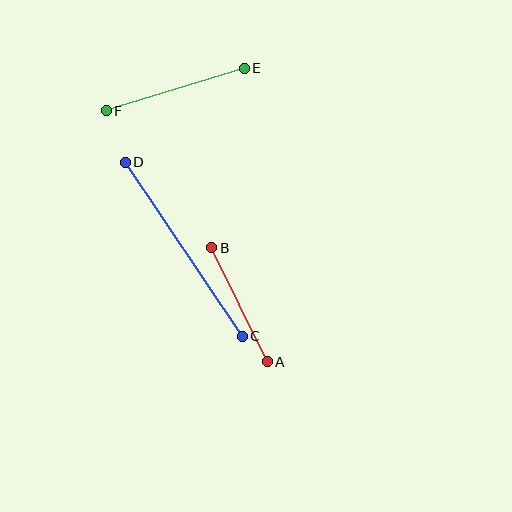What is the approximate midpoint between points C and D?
The midpoint is at approximately (184, 249) pixels.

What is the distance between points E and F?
The distance is approximately 145 pixels.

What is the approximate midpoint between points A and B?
The midpoint is at approximately (240, 305) pixels.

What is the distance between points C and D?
The distance is approximately 210 pixels.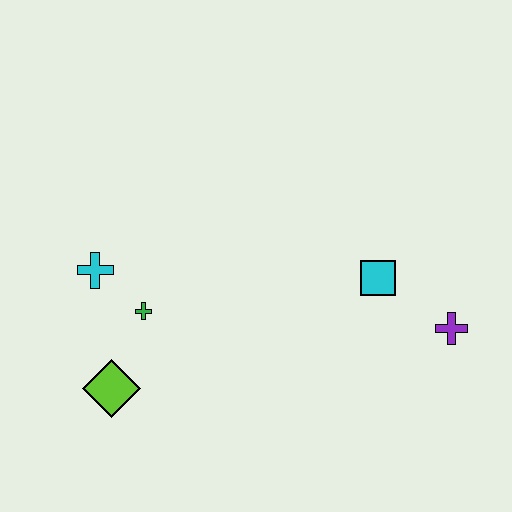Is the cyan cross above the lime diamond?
Yes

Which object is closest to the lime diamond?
The green cross is closest to the lime diamond.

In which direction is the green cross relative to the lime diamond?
The green cross is above the lime diamond.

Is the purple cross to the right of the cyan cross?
Yes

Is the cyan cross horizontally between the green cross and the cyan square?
No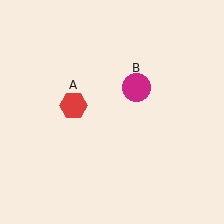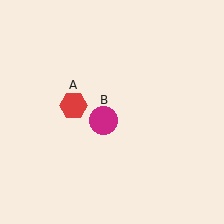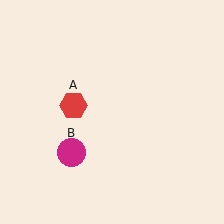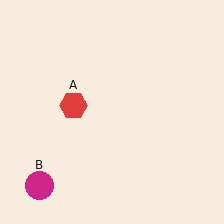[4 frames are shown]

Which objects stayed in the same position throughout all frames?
Red hexagon (object A) remained stationary.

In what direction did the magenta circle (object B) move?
The magenta circle (object B) moved down and to the left.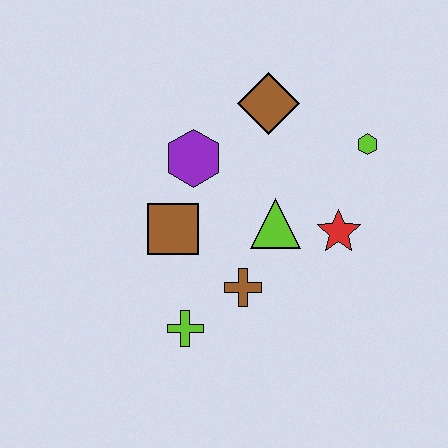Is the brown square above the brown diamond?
No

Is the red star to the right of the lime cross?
Yes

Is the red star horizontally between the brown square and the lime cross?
No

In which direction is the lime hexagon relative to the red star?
The lime hexagon is above the red star.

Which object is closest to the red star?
The lime triangle is closest to the red star.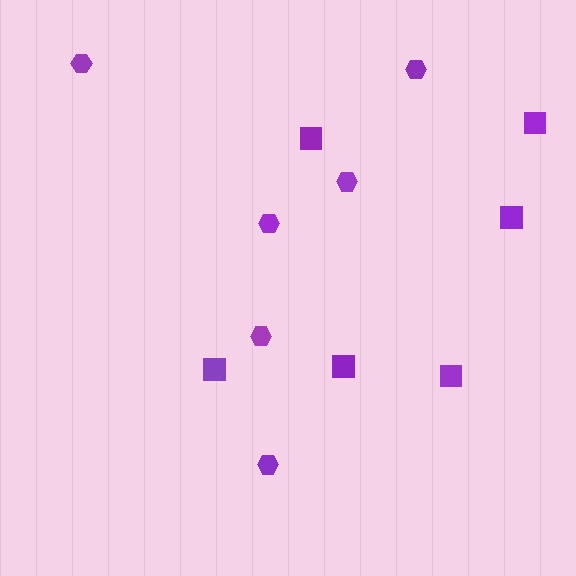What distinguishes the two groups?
There are 2 groups: one group of hexagons (6) and one group of squares (6).